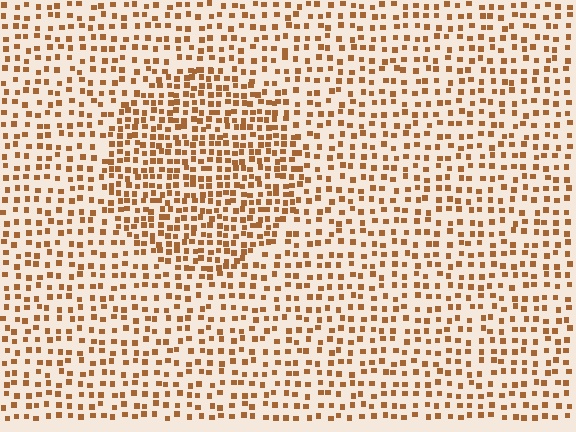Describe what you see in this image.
The image contains small brown elements arranged at two different densities. A circle-shaped region is visible where the elements are more densely packed than the surrounding area.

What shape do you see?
I see a circle.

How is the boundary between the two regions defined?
The boundary is defined by a change in element density (approximately 1.7x ratio). All elements are the same color, size, and shape.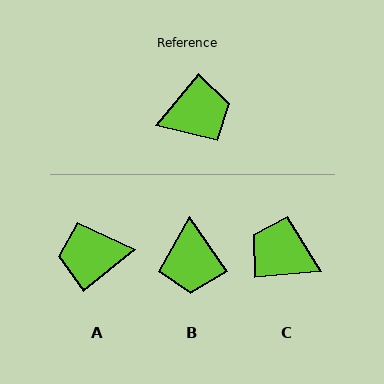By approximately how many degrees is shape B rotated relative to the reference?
Approximately 106 degrees clockwise.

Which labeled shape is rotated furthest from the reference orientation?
A, about 169 degrees away.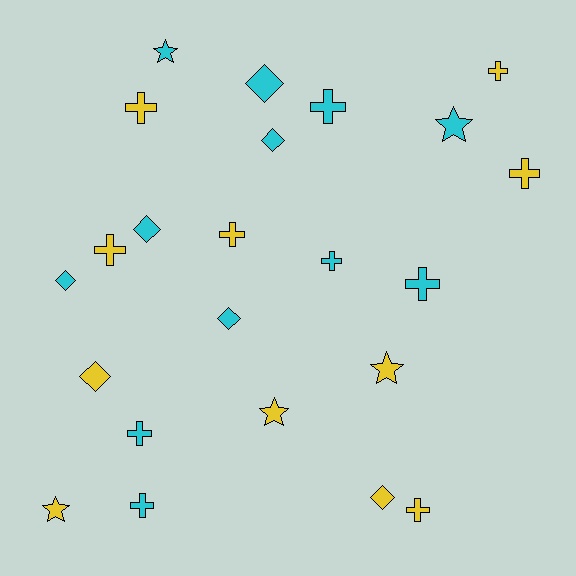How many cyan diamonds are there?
There are 5 cyan diamonds.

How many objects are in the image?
There are 23 objects.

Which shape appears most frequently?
Cross, with 11 objects.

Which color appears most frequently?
Cyan, with 12 objects.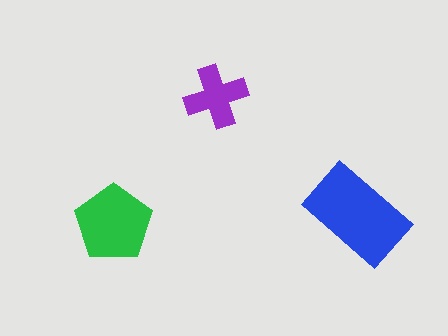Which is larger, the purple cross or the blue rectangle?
The blue rectangle.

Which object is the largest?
The blue rectangle.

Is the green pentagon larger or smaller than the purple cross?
Larger.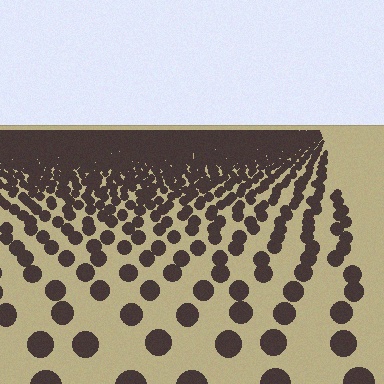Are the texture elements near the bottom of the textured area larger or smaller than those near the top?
Larger. Near the bottom, elements are closer to the viewer and appear at a bigger on-screen size.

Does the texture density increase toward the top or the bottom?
Density increases toward the top.